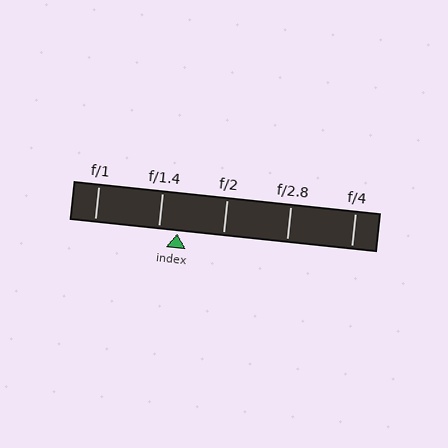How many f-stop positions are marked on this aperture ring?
There are 5 f-stop positions marked.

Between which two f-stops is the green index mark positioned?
The index mark is between f/1.4 and f/2.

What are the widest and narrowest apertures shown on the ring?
The widest aperture shown is f/1 and the narrowest is f/4.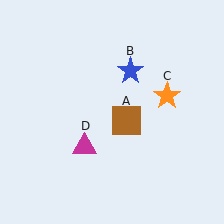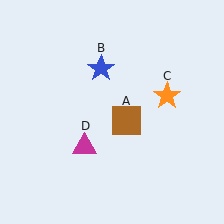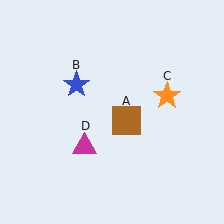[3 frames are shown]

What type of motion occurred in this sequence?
The blue star (object B) rotated counterclockwise around the center of the scene.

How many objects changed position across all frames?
1 object changed position: blue star (object B).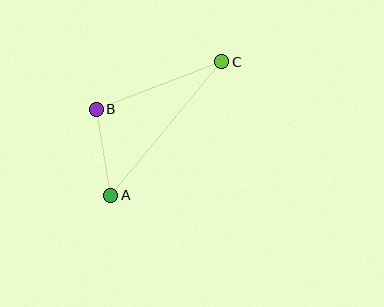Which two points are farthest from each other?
Points A and C are farthest from each other.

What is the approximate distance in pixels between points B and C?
The distance between B and C is approximately 134 pixels.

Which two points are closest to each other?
Points A and B are closest to each other.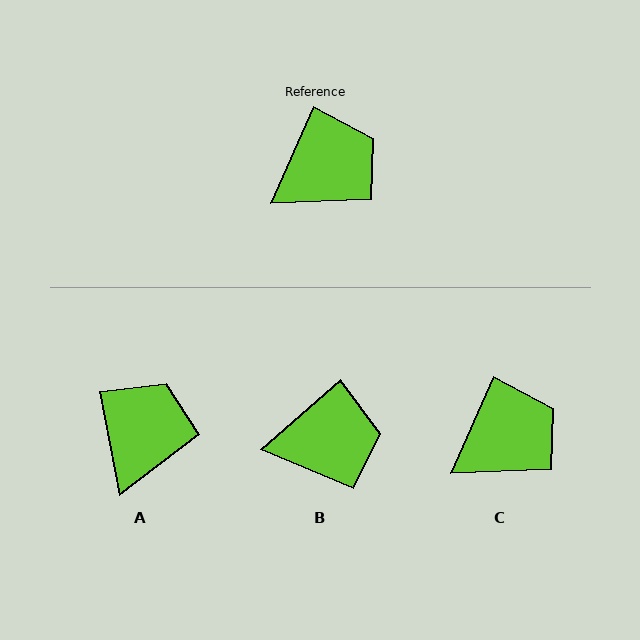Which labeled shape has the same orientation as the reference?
C.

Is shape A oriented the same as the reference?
No, it is off by about 35 degrees.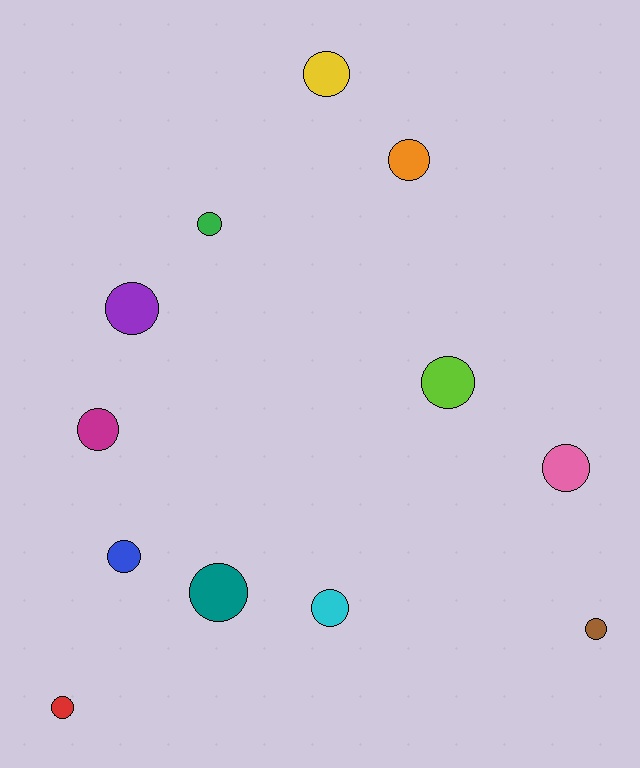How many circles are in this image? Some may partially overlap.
There are 12 circles.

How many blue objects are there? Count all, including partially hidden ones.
There is 1 blue object.